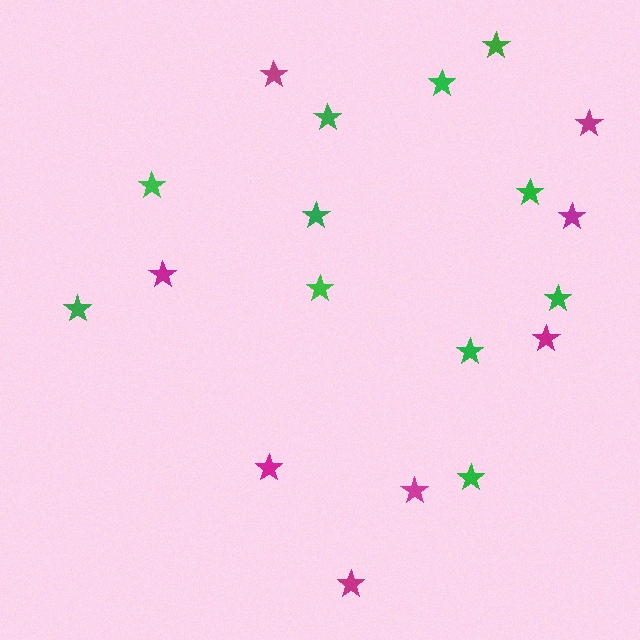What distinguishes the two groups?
There are 2 groups: one group of green stars (11) and one group of magenta stars (8).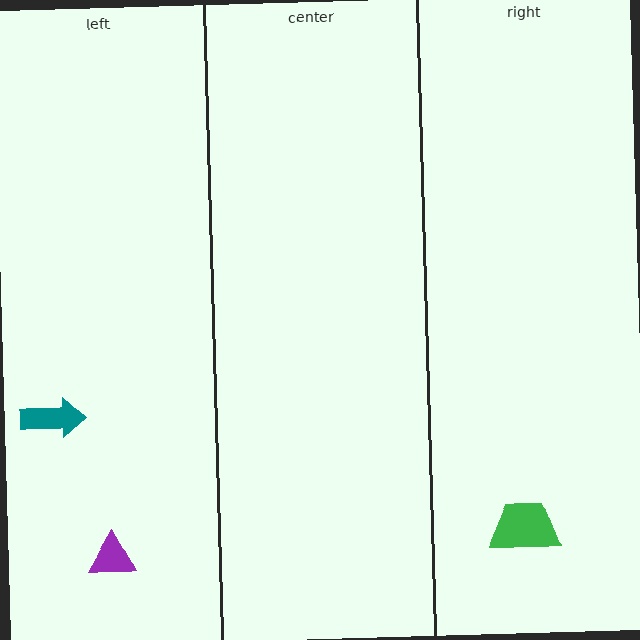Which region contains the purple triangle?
The left region.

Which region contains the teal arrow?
The left region.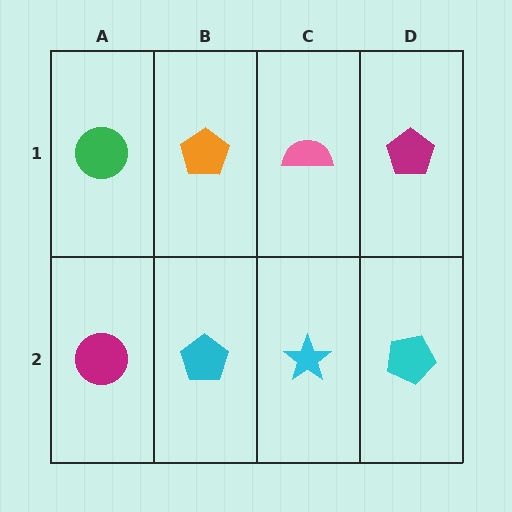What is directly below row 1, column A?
A magenta circle.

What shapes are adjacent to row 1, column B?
A cyan pentagon (row 2, column B), a green circle (row 1, column A), a pink semicircle (row 1, column C).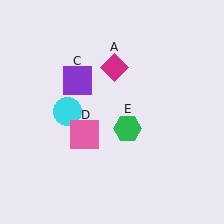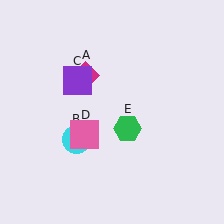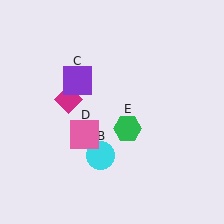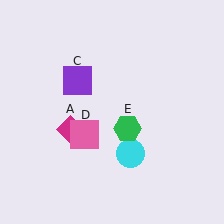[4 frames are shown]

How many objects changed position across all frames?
2 objects changed position: magenta diamond (object A), cyan circle (object B).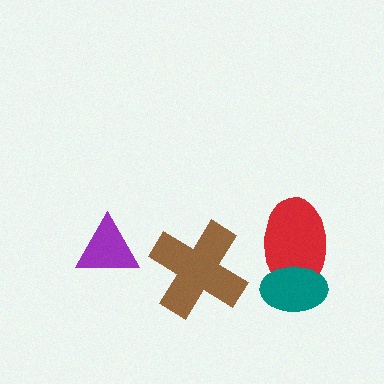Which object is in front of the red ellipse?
The teal ellipse is in front of the red ellipse.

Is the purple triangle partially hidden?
No, no other shape covers it.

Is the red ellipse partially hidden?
Yes, it is partially covered by another shape.